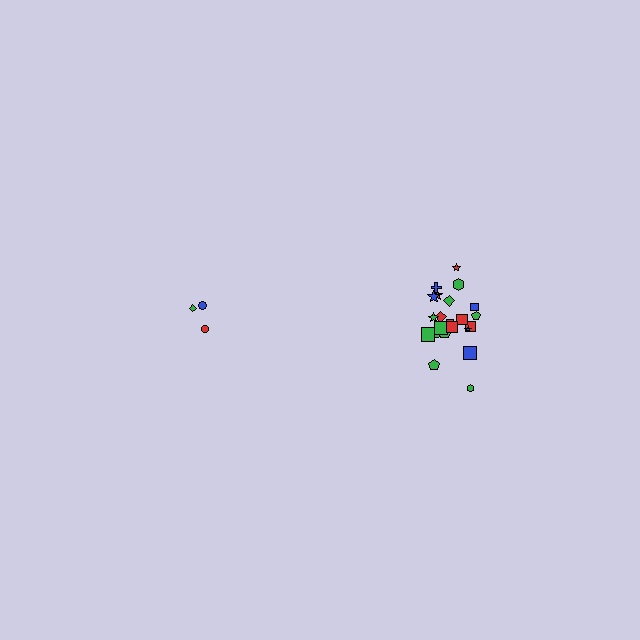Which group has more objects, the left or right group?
The right group.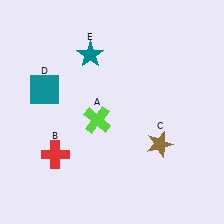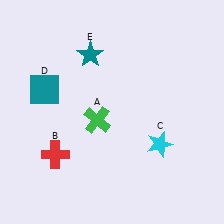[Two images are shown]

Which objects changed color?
A changed from lime to green. C changed from brown to cyan.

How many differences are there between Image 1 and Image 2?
There are 2 differences between the two images.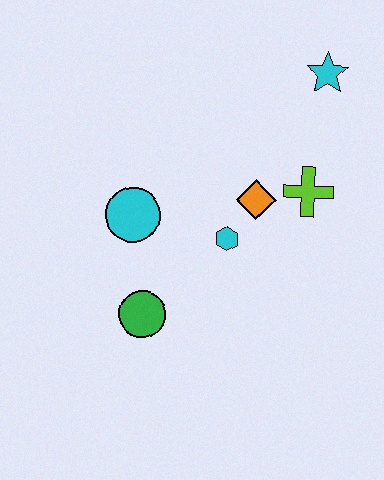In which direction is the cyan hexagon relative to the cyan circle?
The cyan hexagon is to the right of the cyan circle.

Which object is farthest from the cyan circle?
The cyan star is farthest from the cyan circle.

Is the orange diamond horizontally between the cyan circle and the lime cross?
Yes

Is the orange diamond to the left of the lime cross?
Yes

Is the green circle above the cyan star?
No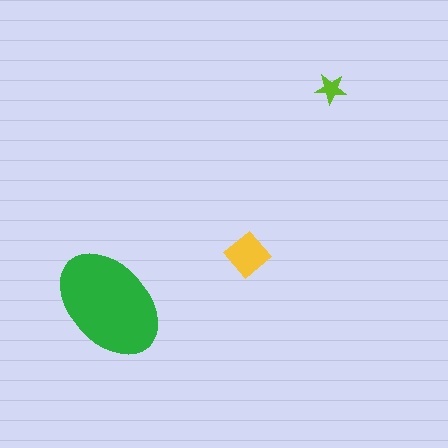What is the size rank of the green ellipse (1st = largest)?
1st.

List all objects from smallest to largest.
The lime star, the yellow diamond, the green ellipse.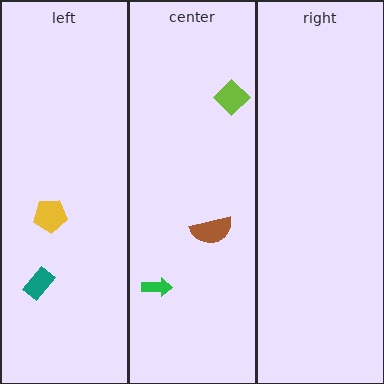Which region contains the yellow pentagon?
The left region.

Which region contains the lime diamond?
The center region.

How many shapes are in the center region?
3.